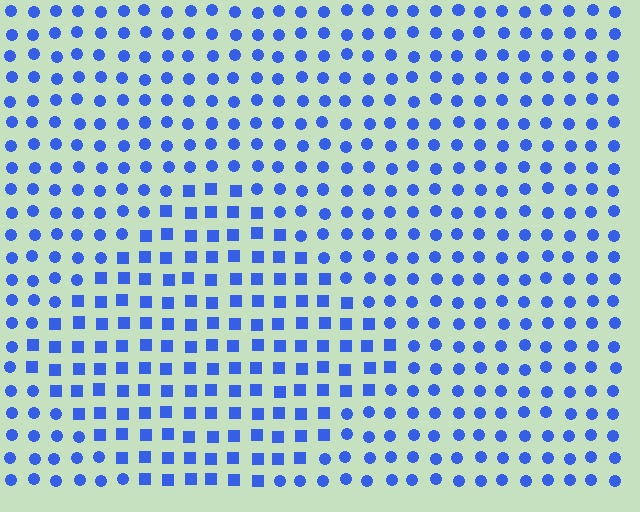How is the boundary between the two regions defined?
The boundary is defined by a change in element shape: squares inside vs. circles outside. All elements share the same color and spacing.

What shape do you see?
I see a diamond.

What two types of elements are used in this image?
The image uses squares inside the diamond region and circles outside it.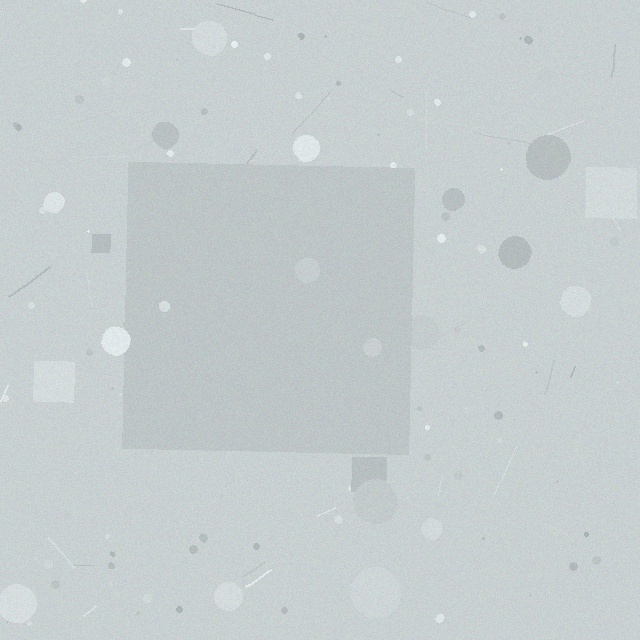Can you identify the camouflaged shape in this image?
The camouflaged shape is a square.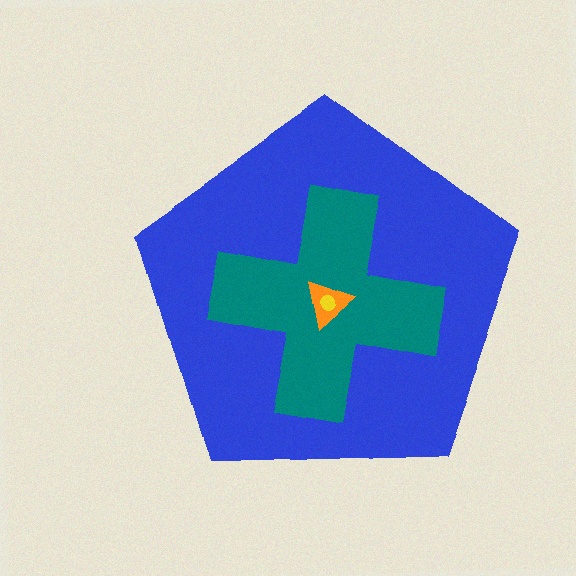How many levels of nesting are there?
4.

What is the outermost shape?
The blue pentagon.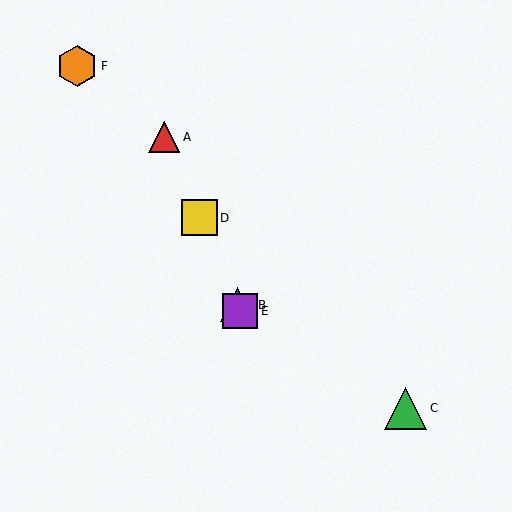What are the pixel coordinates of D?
Object D is at (199, 218).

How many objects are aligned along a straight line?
4 objects (A, B, D, E) are aligned along a straight line.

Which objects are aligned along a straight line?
Objects A, B, D, E are aligned along a straight line.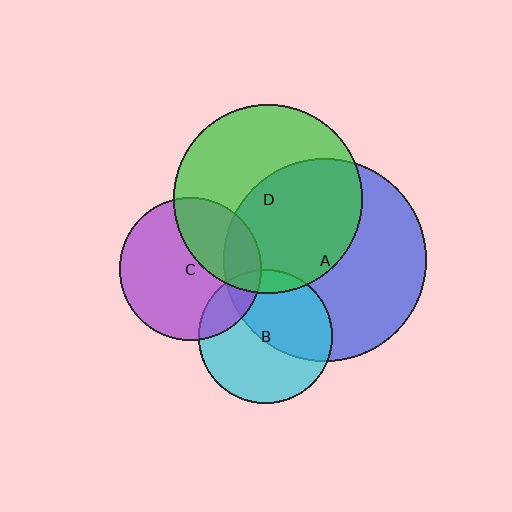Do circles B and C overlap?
Yes.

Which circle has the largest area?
Circle A (blue).